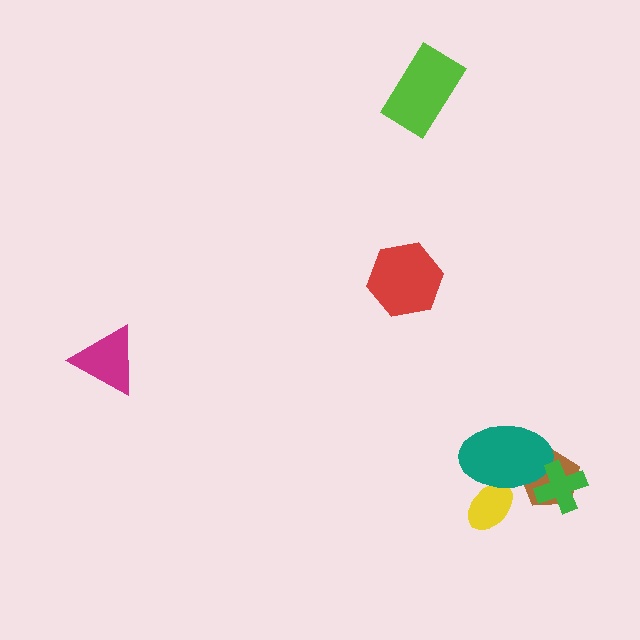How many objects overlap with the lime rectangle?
0 objects overlap with the lime rectangle.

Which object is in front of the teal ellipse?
The green cross is in front of the teal ellipse.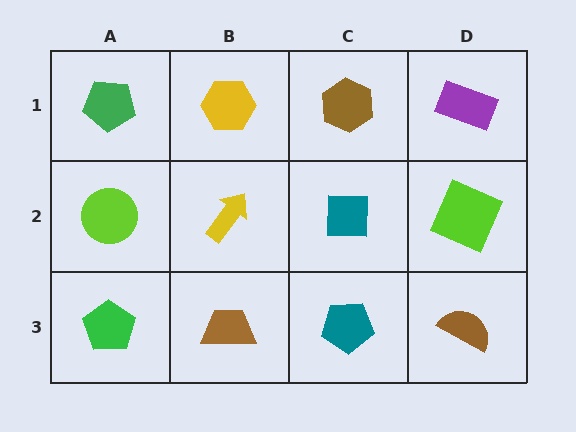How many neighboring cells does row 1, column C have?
3.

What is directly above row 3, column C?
A teal square.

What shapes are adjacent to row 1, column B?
A yellow arrow (row 2, column B), a green pentagon (row 1, column A), a brown hexagon (row 1, column C).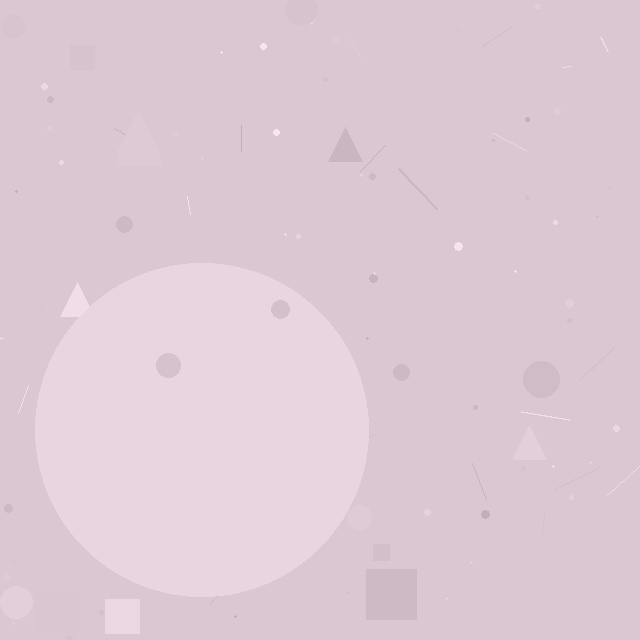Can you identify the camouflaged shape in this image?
The camouflaged shape is a circle.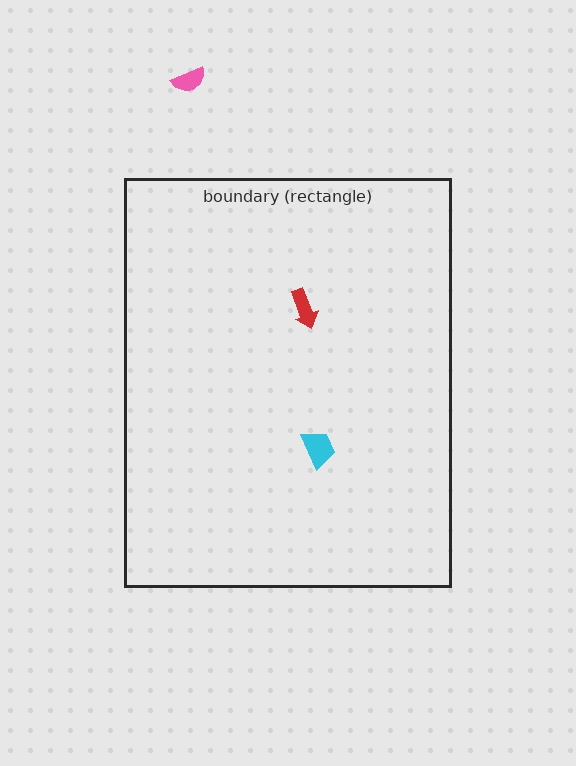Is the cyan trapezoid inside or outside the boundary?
Inside.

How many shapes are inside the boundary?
2 inside, 1 outside.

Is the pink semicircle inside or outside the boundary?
Outside.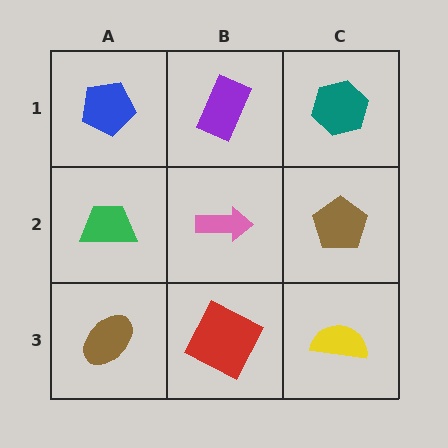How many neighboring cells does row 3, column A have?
2.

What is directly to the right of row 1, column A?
A purple rectangle.